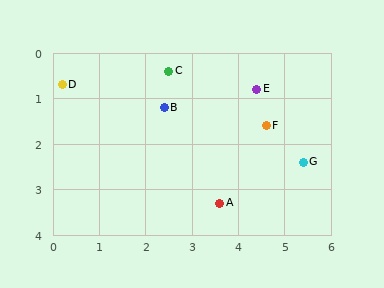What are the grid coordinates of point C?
Point C is at approximately (2.5, 0.4).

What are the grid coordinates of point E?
Point E is at approximately (4.4, 0.8).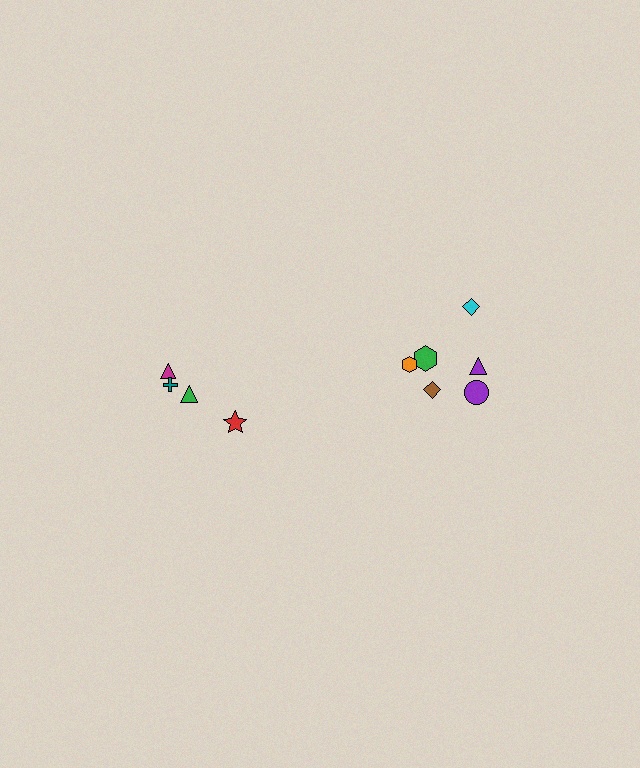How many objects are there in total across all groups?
There are 10 objects.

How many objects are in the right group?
There are 6 objects.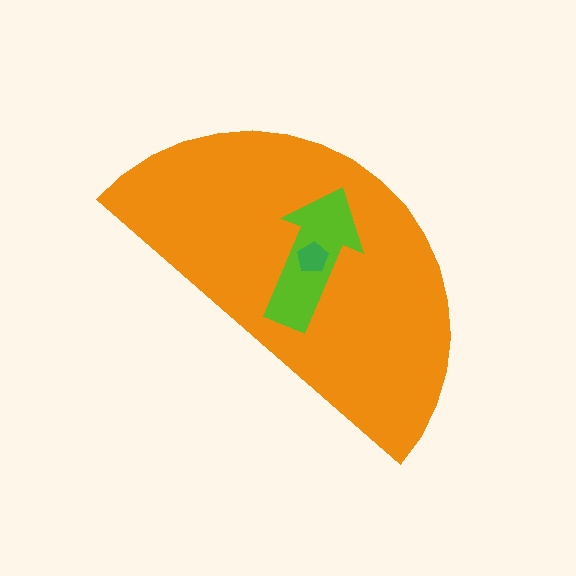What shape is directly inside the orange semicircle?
The lime arrow.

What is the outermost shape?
The orange semicircle.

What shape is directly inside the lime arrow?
The green pentagon.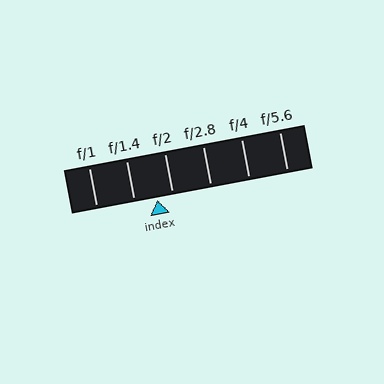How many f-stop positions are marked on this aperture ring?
There are 6 f-stop positions marked.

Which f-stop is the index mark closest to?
The index mark is closest to f/2.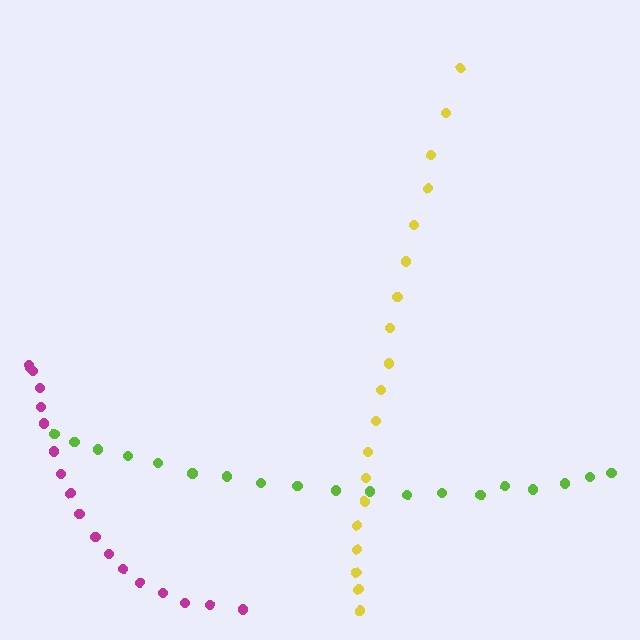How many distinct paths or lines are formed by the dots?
There are 3 distinct paths.